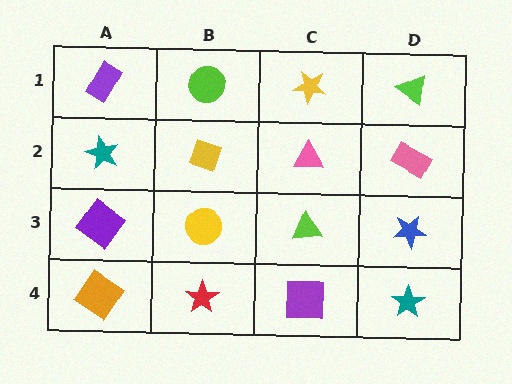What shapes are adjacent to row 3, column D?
A pink rectangle (row 2, column D), a teal star (row 4, column D), a lime triangle (row 3, column C).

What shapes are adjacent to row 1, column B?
A yellow diamond (row 2, column B), a purple rectangle (row 1, column A), a yellow star (row 1, column C).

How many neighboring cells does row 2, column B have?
4.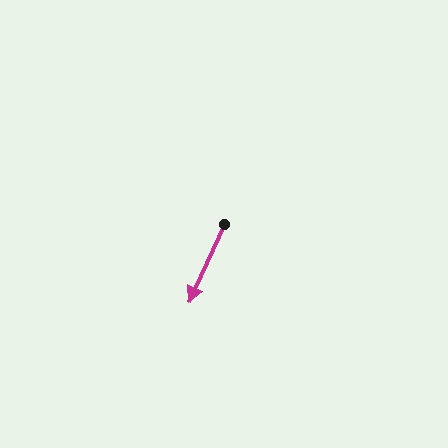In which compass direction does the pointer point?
Southwest.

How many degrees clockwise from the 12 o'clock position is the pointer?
Approximately 204 degrees.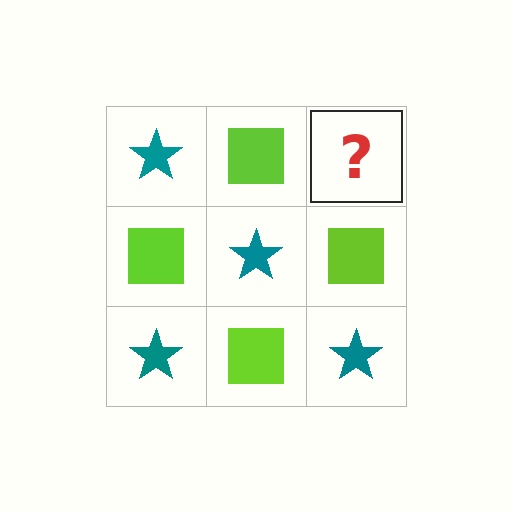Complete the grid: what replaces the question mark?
The question mark should be replaced with a teal star.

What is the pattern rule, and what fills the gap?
The rule is that it alternates teal star and lime square in a checkerboard pattern. The gap should be filled with a teal star.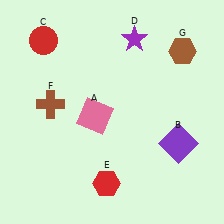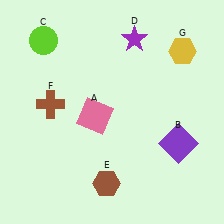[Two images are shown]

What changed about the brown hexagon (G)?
In Image 1, G is brown. In Image 2, it changed to yellow.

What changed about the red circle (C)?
In Image 1, C is red. In Image 2, it changed to lime.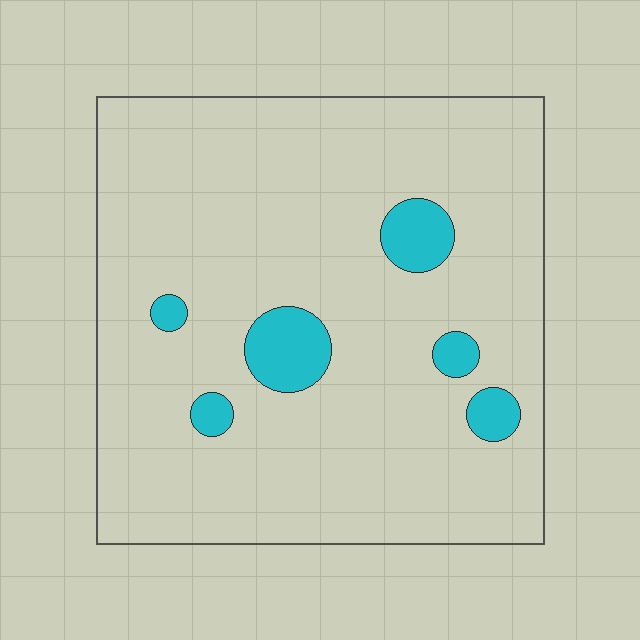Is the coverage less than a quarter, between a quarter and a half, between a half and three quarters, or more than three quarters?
Less than a quarter.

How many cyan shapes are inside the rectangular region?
6.